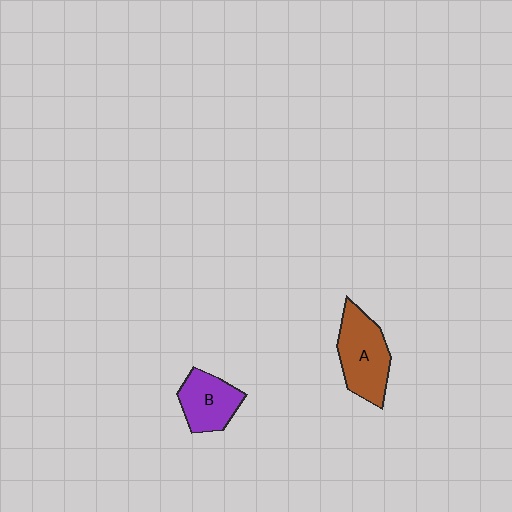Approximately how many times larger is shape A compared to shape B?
Approximately 1.3 times.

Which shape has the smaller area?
Shape B (purple).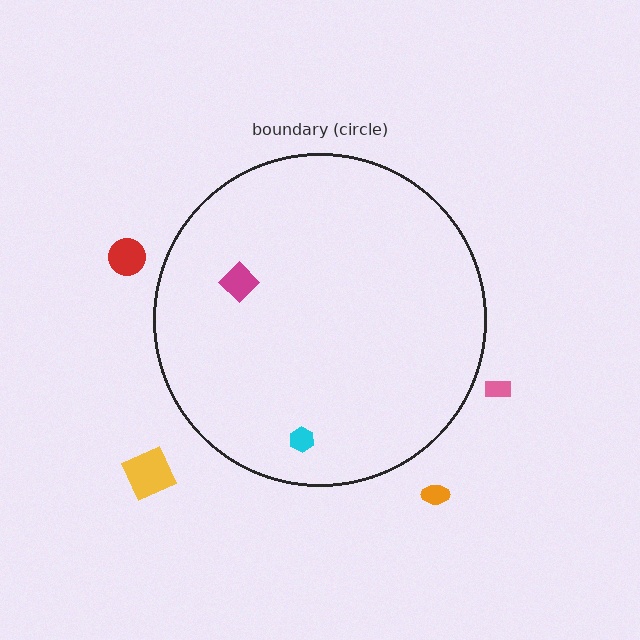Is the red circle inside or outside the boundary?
Outside.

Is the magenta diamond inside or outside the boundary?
Inside.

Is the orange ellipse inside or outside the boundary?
Outside.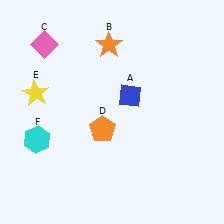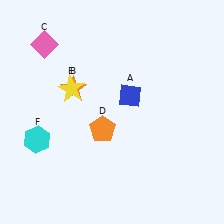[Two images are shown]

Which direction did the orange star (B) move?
The orange star (B) moved down.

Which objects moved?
The objects that moved are: the orange star (B), the yellow star (E).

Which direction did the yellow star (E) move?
The yellow star (E) moved right.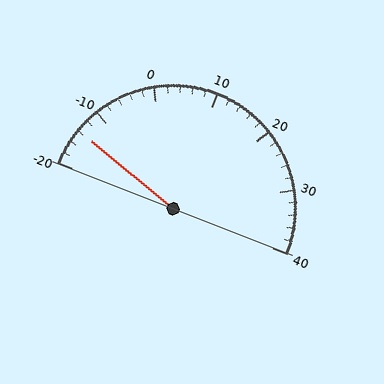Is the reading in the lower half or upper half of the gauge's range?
The reading is in the lower half of the range (-20 to 40).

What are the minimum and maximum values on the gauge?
The gauge ranges from -20 to 40.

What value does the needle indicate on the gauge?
The needle indicates approximately -14.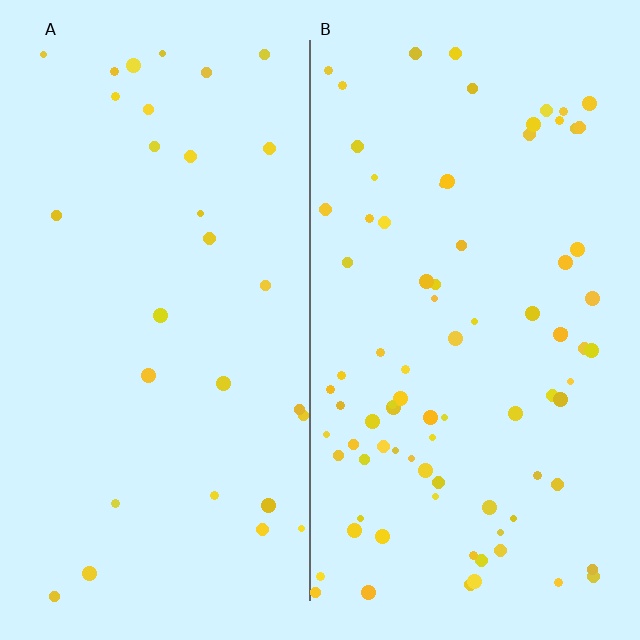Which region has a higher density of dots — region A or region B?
B (the right).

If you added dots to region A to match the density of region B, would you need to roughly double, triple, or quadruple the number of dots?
Approximately triple.